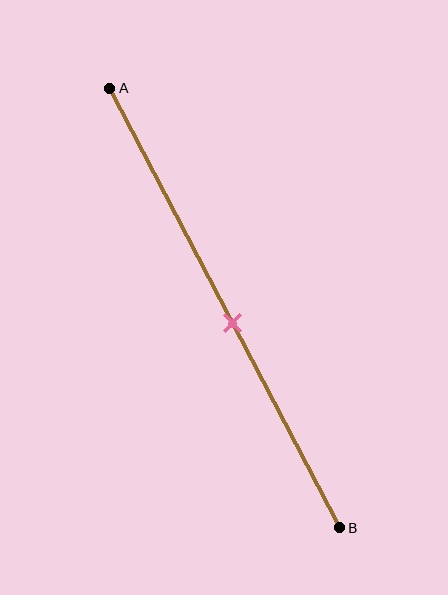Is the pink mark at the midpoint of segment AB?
No, the mark is at about 55% from A, not at the 50% midpoint.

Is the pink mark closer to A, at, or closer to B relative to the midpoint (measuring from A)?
The pink mark is closer to point B than the midpoint of segment AB.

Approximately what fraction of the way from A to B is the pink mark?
The pink mark is approximately 55% of the way from A to B.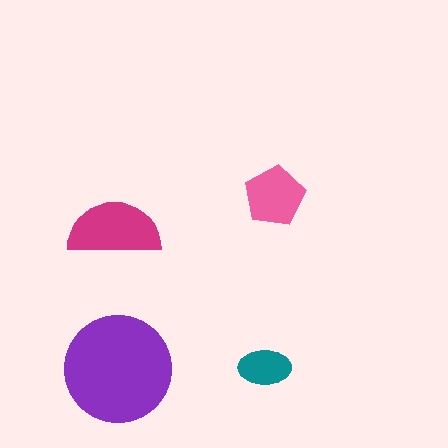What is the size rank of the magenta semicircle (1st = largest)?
2nd.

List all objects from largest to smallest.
The purple circle, the magenta semicircle, the pink pentagon, the teal ellipse.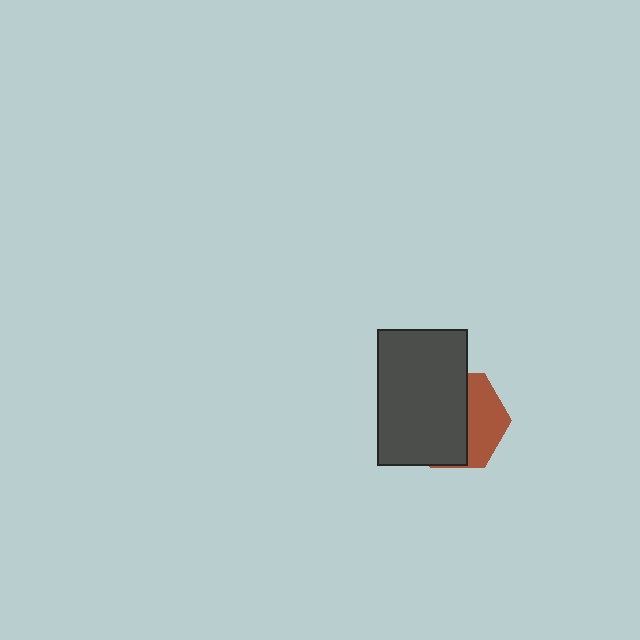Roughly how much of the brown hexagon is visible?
A small part of it is visible (roughly 39%).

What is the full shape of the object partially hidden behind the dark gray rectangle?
The partially hidden object is a brown hexagon.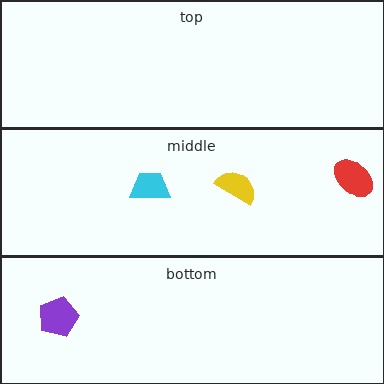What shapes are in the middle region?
The yellow semicircle, the red ellipse, the cyan trapezoid.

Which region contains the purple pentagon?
The bottom region.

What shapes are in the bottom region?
The purple pentagon.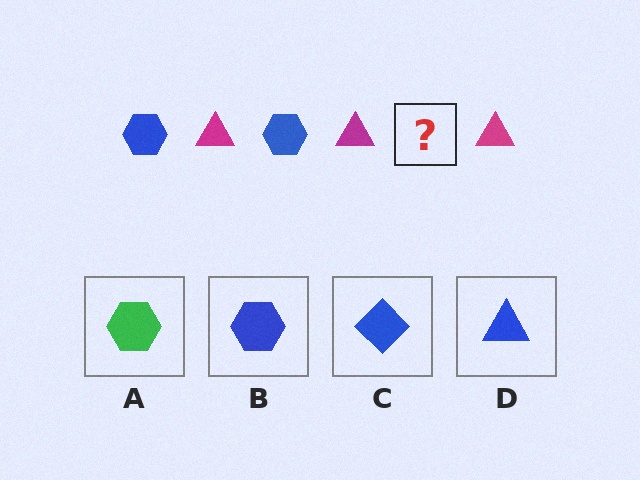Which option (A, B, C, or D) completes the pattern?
B.